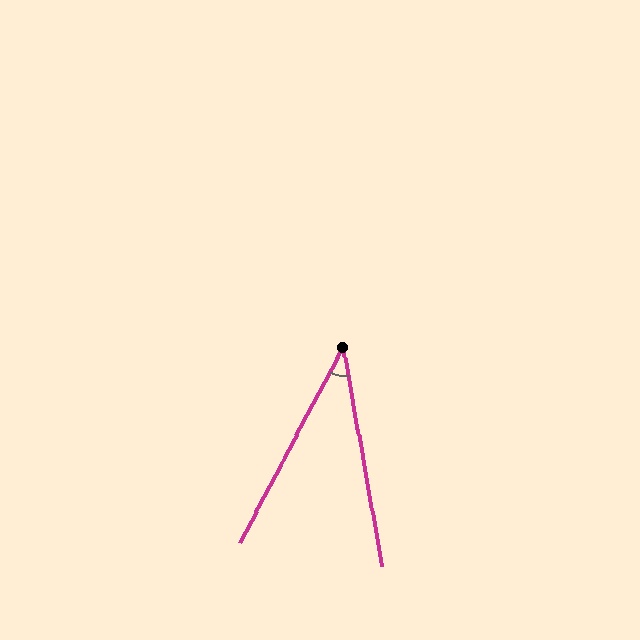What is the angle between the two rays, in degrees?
Approximately 38 degrees.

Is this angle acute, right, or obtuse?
It is acute.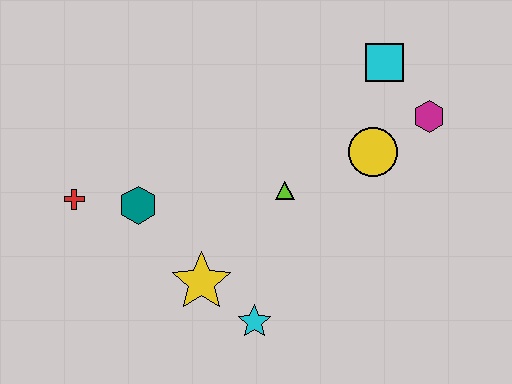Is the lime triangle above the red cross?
Yes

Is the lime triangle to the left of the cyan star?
No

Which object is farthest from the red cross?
The magenta hexagon is farthest from the red cross.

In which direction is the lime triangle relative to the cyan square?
The lime triangle is below the cyan square.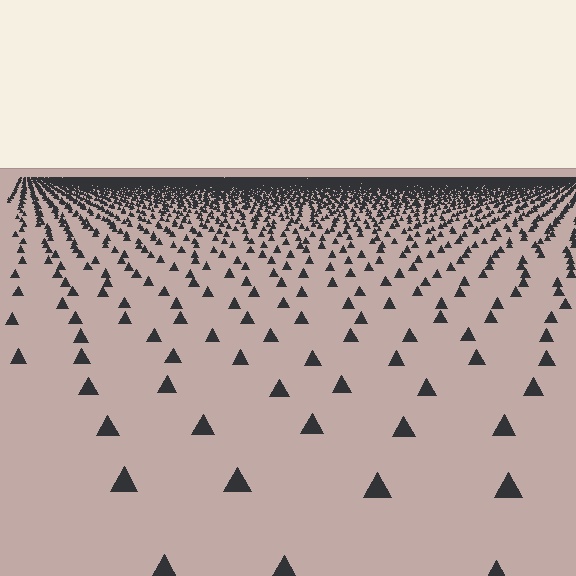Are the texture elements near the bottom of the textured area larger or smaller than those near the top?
Larger. Near the bottom, elements are closer to the viewer and appear at a bigger on-screen size.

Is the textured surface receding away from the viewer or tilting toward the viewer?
The surface is receding away from the viewer. Texture elements get smaller and denser toward the top.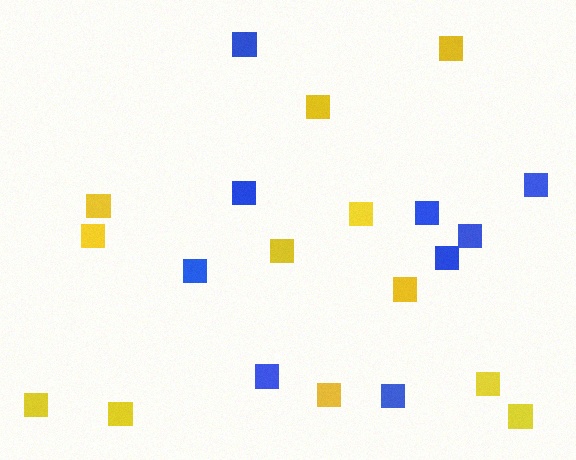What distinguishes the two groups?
There are 2 groups: one group of yellow squares (12) and one group of blue squares (9).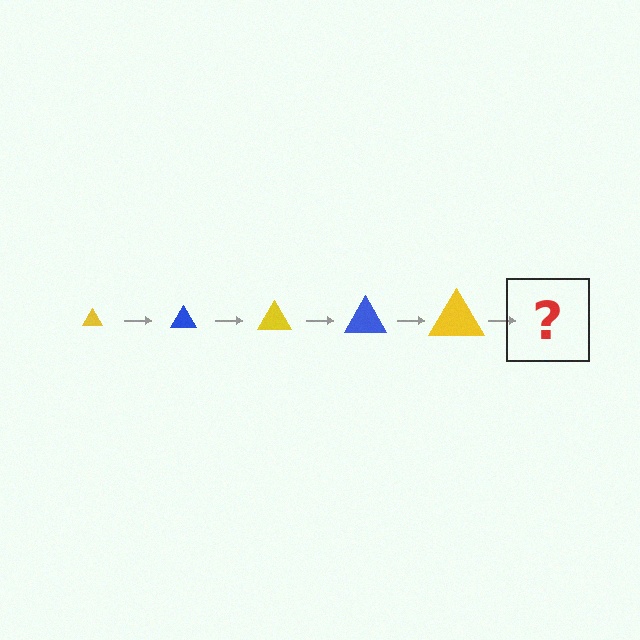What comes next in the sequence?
The next element should be a blue triangle, larger than the previous one.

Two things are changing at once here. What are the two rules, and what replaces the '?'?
The two rules are that the triangle grows larger each step and the color cycles through yellow and blue. The '?' should be a blue triangle, larger than the previous one.